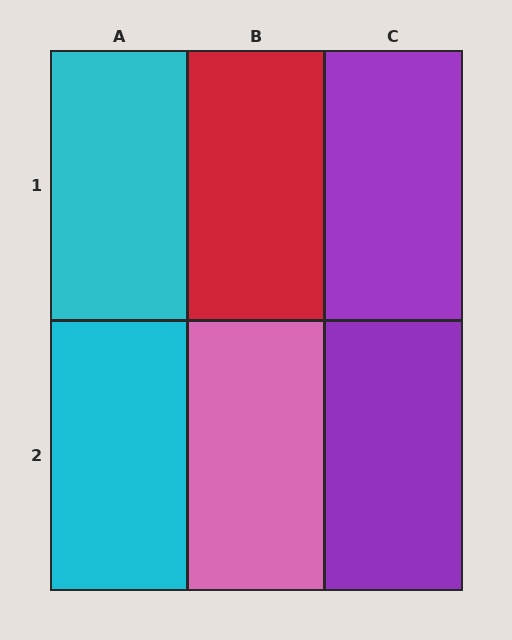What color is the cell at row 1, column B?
Red.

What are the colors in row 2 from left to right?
Cyan, pink, purple.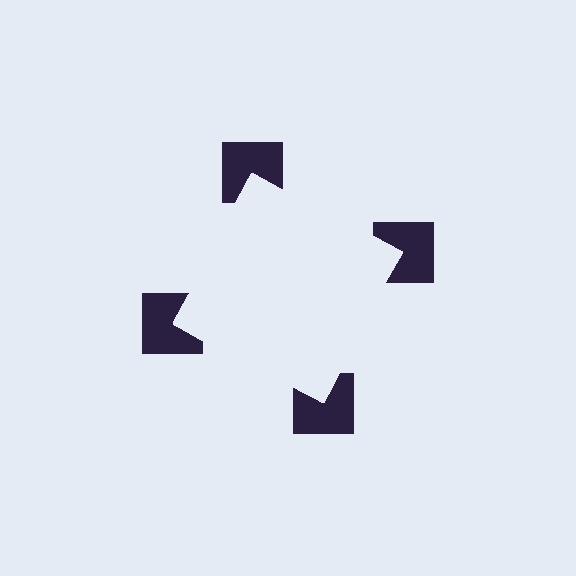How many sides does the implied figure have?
4 sides.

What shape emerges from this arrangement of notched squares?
An illusory square — its edges are inferred from the aligned wedge cuts in the notched squares, not physically drawn.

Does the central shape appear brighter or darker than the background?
It typically appears slightly brighter than the background, even though no actual brightness change is drawn.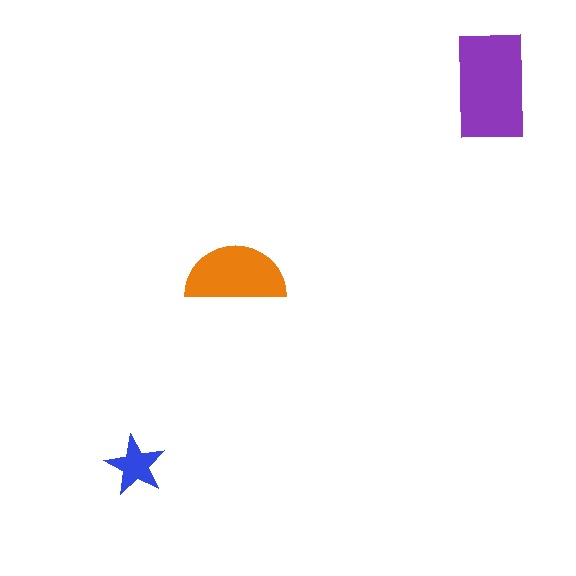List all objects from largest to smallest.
The purple rectangle, the orange semicircle, the blue star.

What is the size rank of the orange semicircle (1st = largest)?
2nd.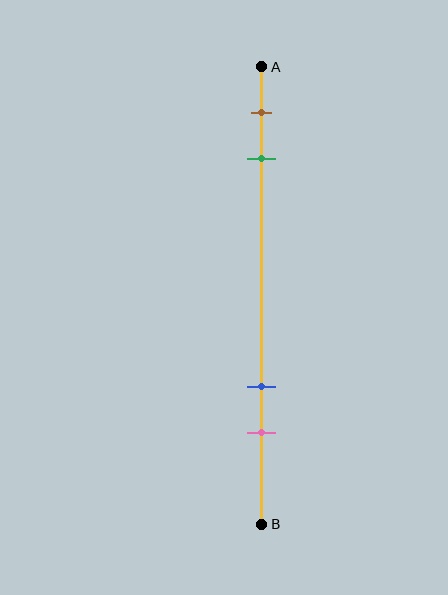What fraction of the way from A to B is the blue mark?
The blue mark is approximately 70% (0.7) of the way from A to B.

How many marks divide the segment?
There are 4 marks dividing the segment.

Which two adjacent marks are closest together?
The brown and green marks are the closest adjacent pair.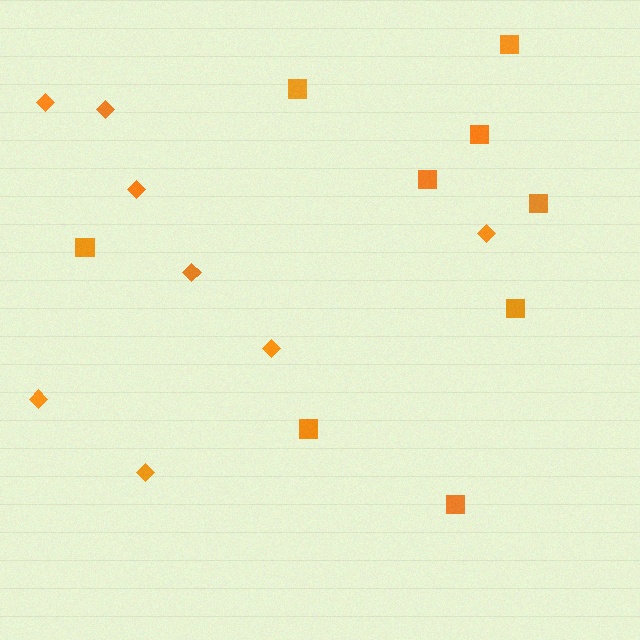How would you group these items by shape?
There are 2 groups: one group of diamonds (8) and one group of squares (9).